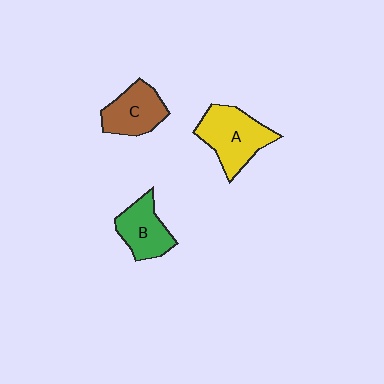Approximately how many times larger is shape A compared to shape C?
Approximately 1.3 times.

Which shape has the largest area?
Shape A (yellow).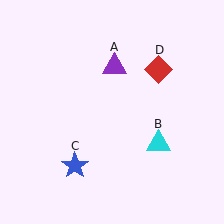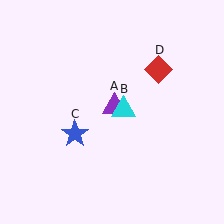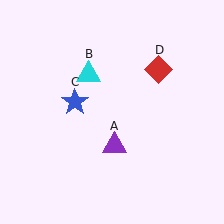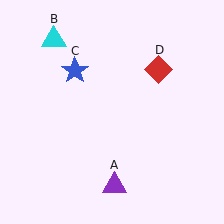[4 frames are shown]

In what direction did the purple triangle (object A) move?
The purple triangle (object A) moved down.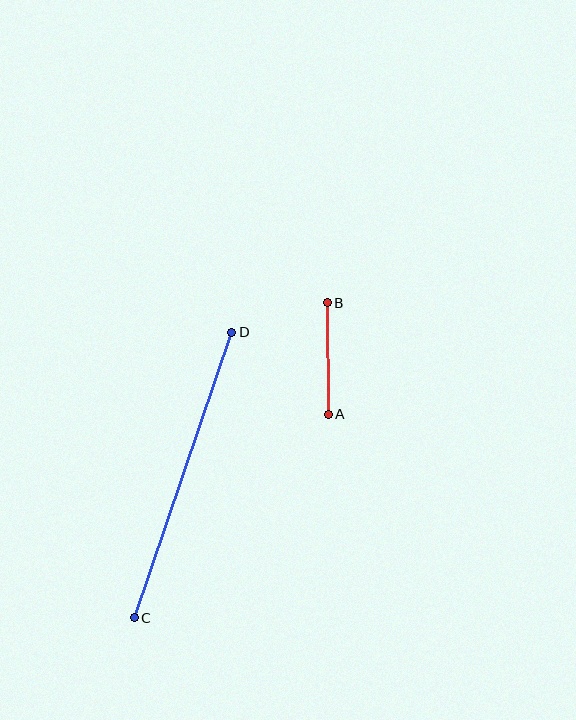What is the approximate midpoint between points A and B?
The midpoint is at approximately (328, 358) pixels.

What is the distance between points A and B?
The distance is approximately 111 pixels.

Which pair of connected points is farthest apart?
Points C and D are farthest apart.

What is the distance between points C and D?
The distance is approximately 302 pixels.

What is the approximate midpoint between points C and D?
The midpoint is at approximately (183, 475) pixels.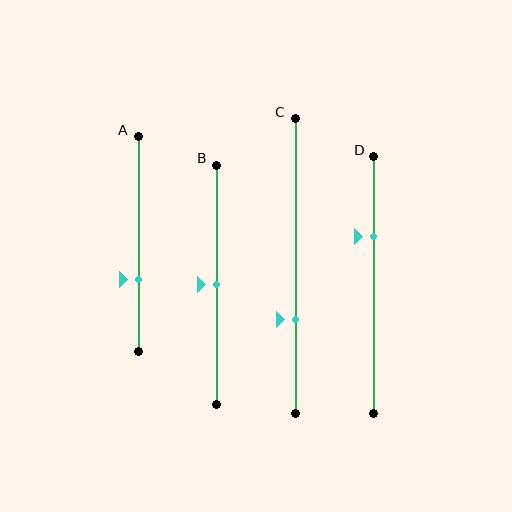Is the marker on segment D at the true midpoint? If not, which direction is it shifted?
No, the marker on segment D is shifted upward by about 19% of the segment length.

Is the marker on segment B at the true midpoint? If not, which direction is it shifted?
Yes, the marker on segment B is at the true midpoint.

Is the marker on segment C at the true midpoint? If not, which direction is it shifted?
No, the marker on segment C is shifted downward by about 18% of the segment length.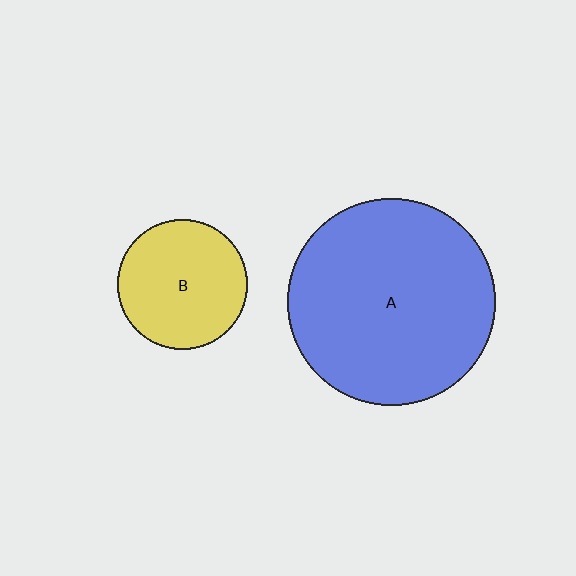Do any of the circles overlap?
No, none of the circles overlap.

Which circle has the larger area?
Circle A (blue).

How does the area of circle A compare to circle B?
Approximately 2.6 times.